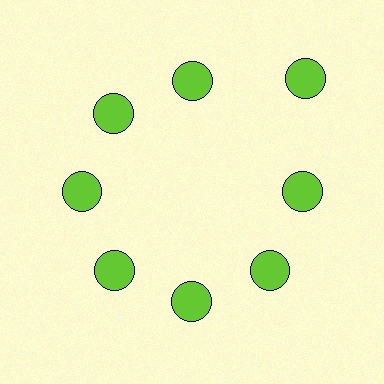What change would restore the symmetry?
The symmetry would be restored by moving it inward, back onto the ring so that all 8 circles sit at equal angles and equal distance from the center.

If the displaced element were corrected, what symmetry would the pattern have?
It would have 8-fold rotational symmetry — the pattern would map onto itself every 45 degrees.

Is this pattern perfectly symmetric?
No. The 8 lime circles are arranged in a ring, but one element near the 2 o'clock position is pushed outward from the center, breaking the 8-fold rotational symmetry.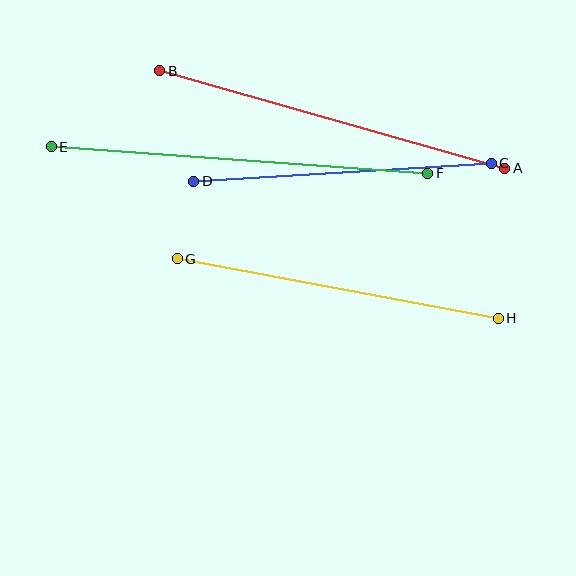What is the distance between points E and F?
The distance is approximately 377 pixels.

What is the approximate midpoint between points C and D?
The midpoint is at approximately (343, 172) pixels.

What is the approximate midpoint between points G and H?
The midpoint is at approximately (338, 288) pixels.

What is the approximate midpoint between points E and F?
The midpoint is at approximately (239, 160) pixels.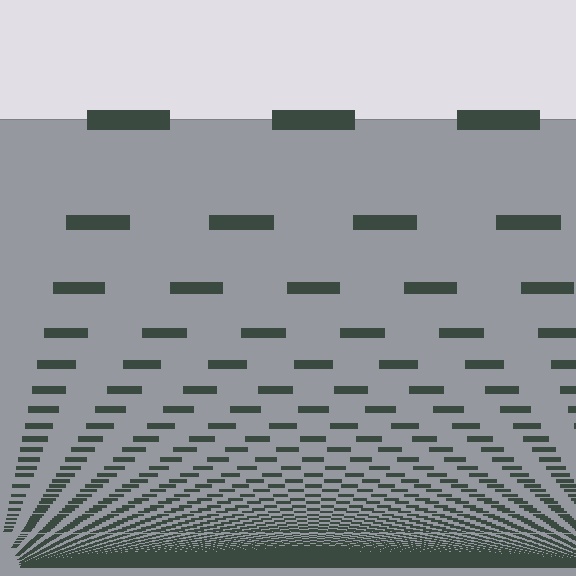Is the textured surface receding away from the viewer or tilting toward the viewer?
The surface appears to tilt toward the viewer. Texture elements get larger and sparser toward the top.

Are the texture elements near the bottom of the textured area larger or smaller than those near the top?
Smaller. The gradient is inverted — elements near the bottom are smaller and denser.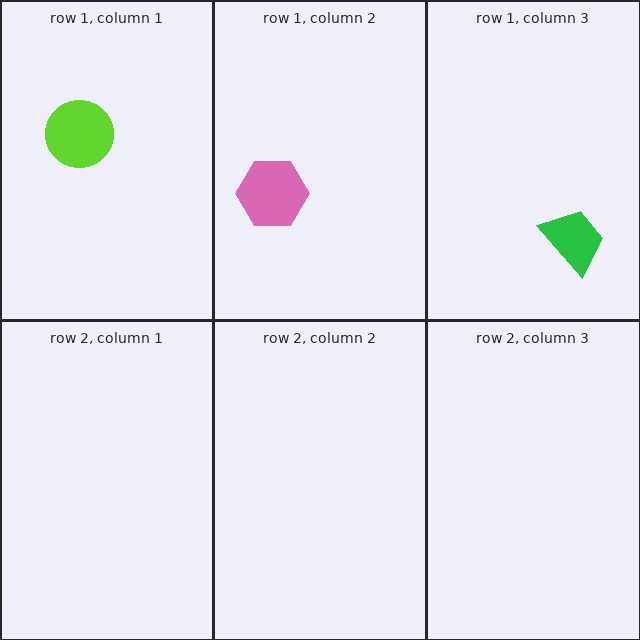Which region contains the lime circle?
The row 1, column 1 region.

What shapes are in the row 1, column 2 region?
The pink hexagon.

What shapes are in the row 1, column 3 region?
The green trapezoid.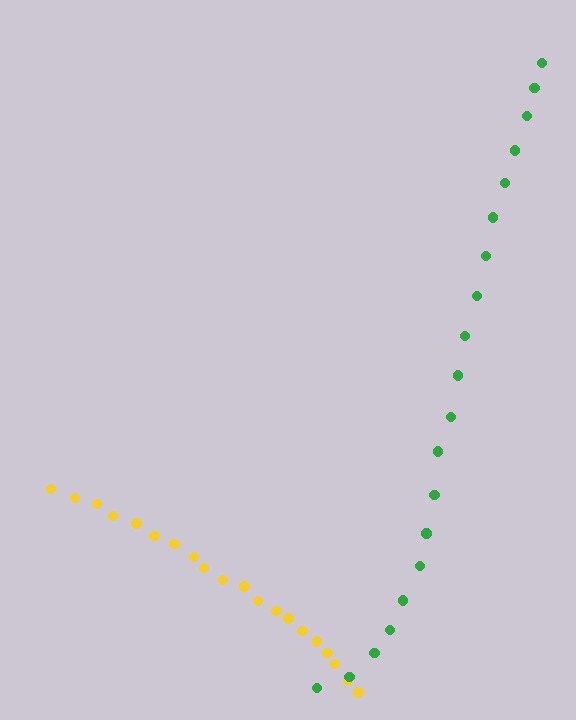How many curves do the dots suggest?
There are 2 distinct paths.